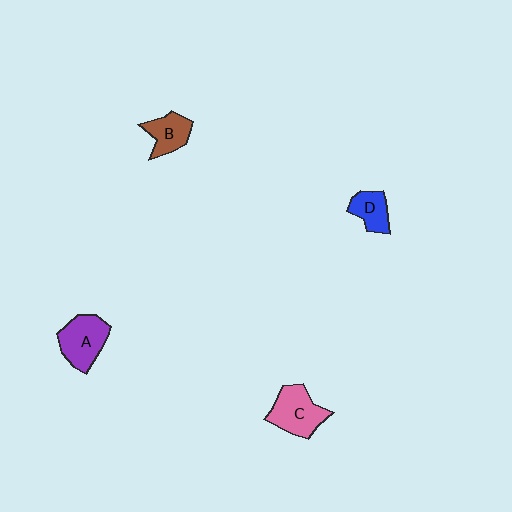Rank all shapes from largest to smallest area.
From largest to smallest: C (pink), A (purple), B (brown), D (blue).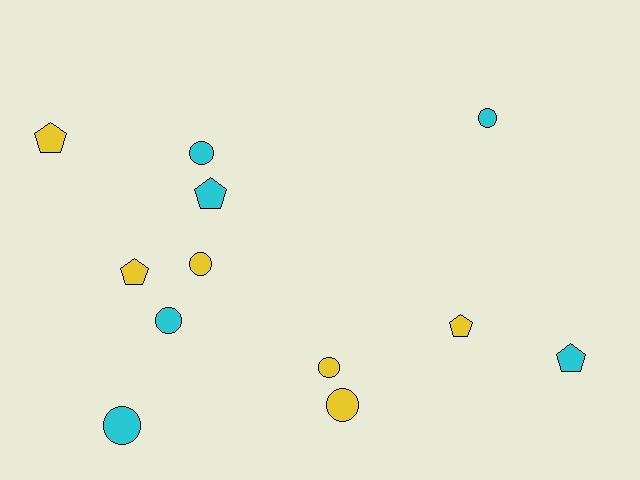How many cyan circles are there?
There are 4 cyan circles.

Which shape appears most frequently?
Circle, with 7 objects.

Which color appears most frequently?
Yellow, with 6 objects.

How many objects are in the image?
There are 12 objects.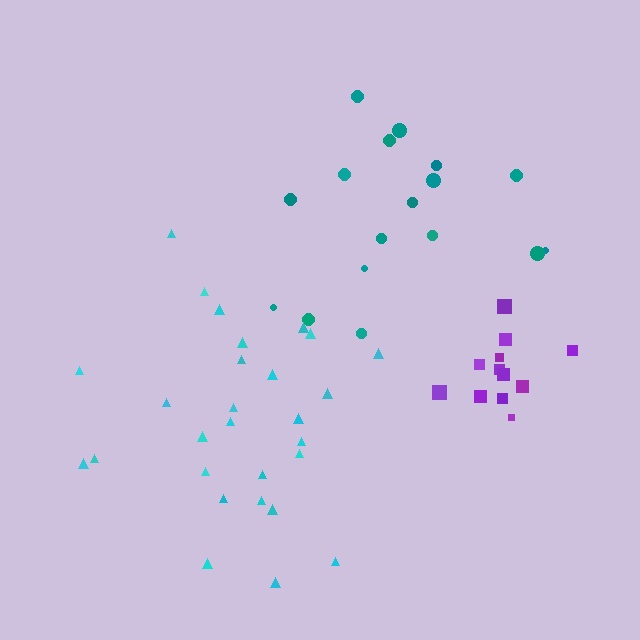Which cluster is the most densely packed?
Purple.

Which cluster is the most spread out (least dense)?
Teal.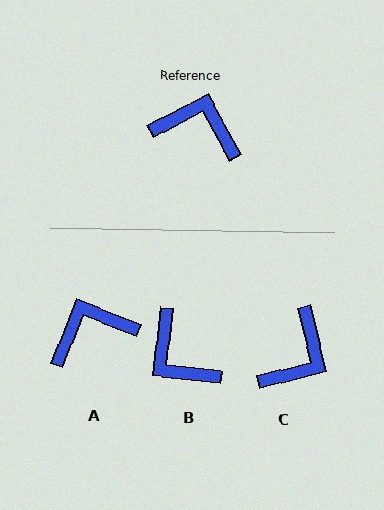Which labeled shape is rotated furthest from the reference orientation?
B, about 145 degrees away.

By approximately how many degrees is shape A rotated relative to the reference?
Approximately 40 degrees counter-clockwise.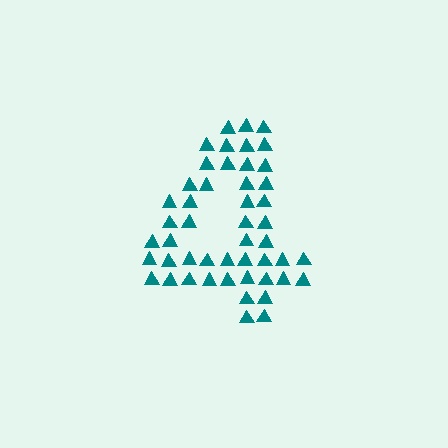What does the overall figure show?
The overall figure shows the digit 4.